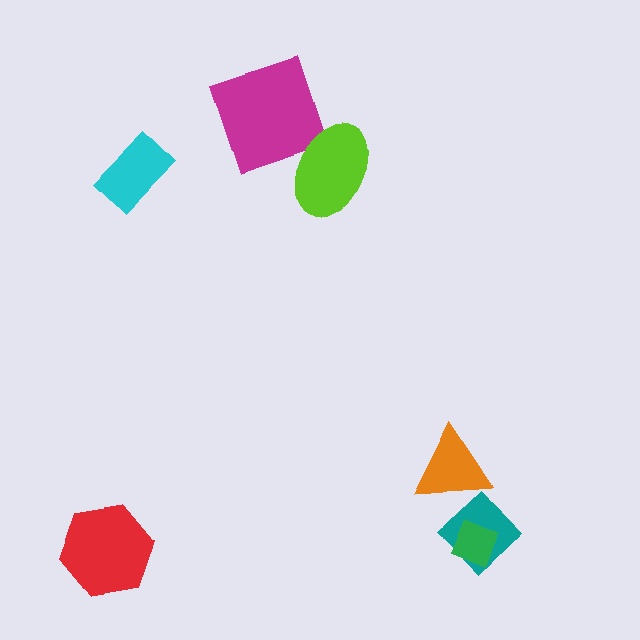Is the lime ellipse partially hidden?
No, no other shape covers it.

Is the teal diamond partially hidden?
Yes, it is partially covered by another shape.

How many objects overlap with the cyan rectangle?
0 objects overlap with the cyan rectangle.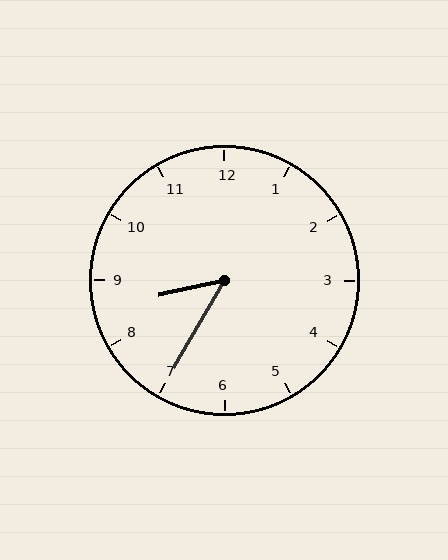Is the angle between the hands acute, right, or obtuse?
It is acute.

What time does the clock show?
8:35.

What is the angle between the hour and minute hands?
Approximately 48 degrees.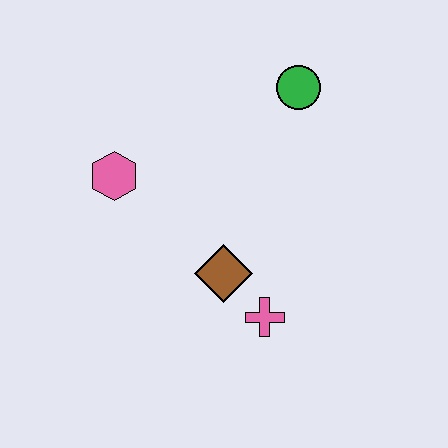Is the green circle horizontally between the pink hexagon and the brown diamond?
No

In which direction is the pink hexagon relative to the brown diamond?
The pink hexagon is to the left of the brown diamond.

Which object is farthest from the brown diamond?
The green circle is farthest from the brown diamond.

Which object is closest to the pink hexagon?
The brown diamond is closest to the pink hexagon.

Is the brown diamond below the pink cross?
No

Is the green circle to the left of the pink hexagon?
No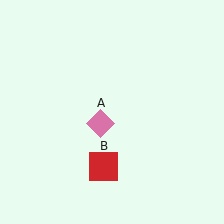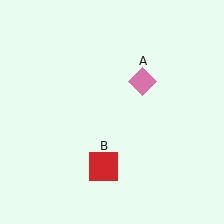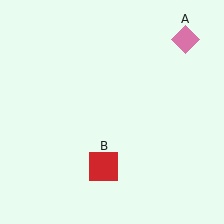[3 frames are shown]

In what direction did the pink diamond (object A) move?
The pink diamond (object A) moved up and to the right.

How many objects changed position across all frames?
1 object changed position: pink diamond (object A).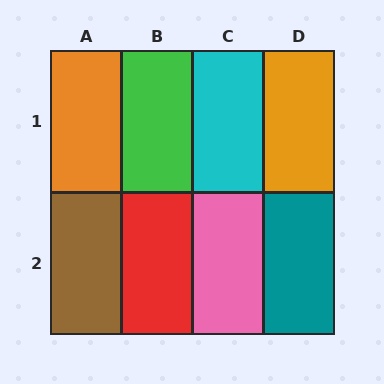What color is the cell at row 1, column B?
Green.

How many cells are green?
1 cell is green.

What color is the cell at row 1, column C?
Cyan.